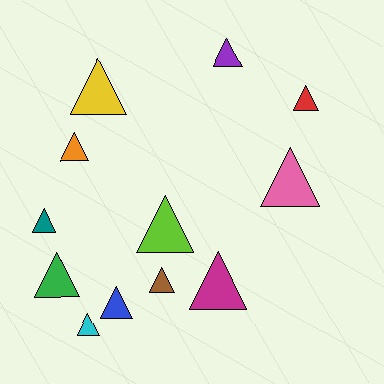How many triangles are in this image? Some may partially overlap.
There are 12 triangles.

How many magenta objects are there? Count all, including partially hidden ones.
There is 1 magenta object.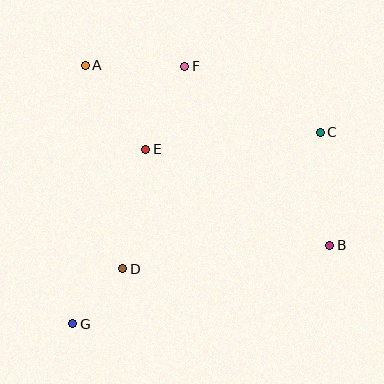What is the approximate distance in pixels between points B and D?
The distance between B and D is approximately 208 pixels.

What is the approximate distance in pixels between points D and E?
The distance between D and E is approximately 121 pixels.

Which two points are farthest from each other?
Points C and G are farthest from each other.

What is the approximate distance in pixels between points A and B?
The distance between A and B is approximately 304 pixels.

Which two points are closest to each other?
Points D and G are closest to each other.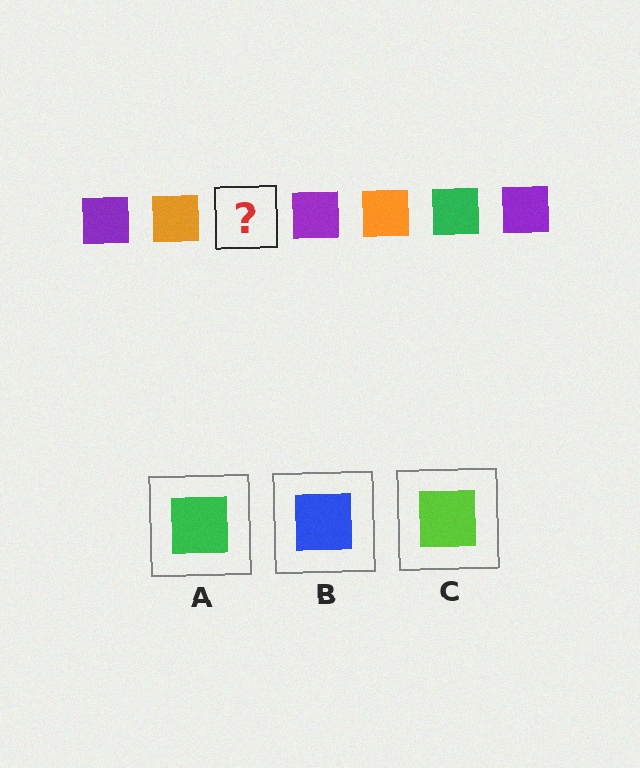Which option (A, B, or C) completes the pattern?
A.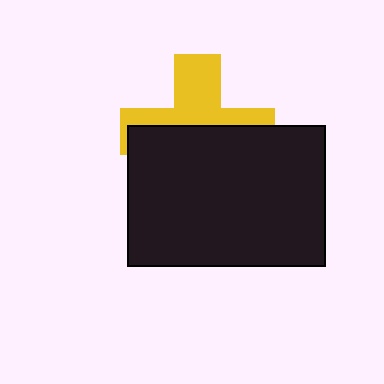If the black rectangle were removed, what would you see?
You would see the complete yellow cross.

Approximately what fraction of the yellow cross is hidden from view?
Roughly 55% of the yellow cross is hidden behind the black rectangle.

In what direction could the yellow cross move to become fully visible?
The yellow cross could move up. That would shift it out from behind the black rectangle entirely.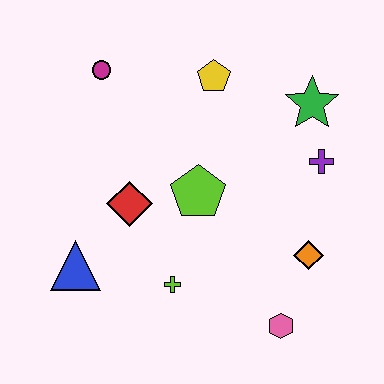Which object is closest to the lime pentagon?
The red diamond is closest to the lime pentagon.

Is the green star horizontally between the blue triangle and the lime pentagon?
No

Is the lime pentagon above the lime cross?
Yes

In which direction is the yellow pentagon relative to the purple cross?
The yellow pentagon is to the left of the purple cross.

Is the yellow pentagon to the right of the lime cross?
Yes